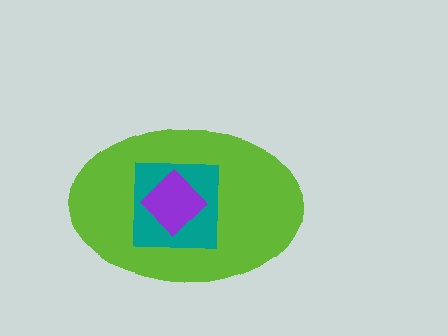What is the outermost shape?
The lime ellipse.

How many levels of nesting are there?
3.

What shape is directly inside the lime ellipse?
The teal square.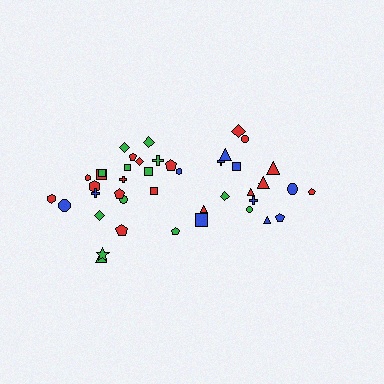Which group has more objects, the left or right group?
The left group.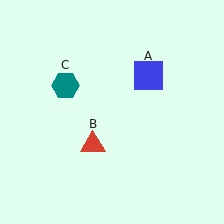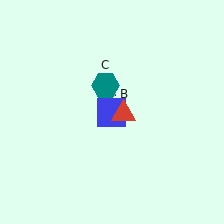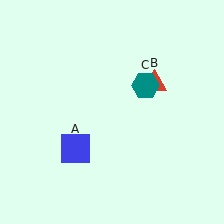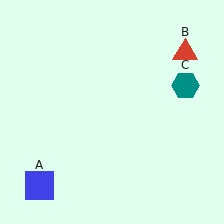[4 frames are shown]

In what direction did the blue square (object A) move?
The blue square (object A) moved down and to the left.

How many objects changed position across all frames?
3 objects changed position: blue square (object A), red triangle (object B), teal hexagon (object C).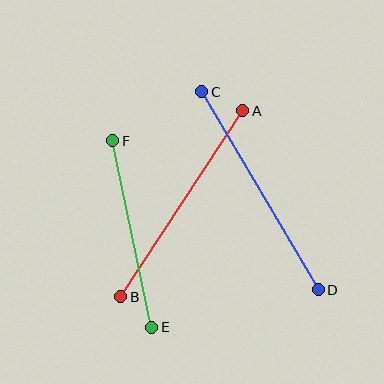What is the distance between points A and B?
The distance is approximately 222 pixels.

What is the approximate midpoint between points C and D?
The midpoint is at approximately (260, 191) pixels.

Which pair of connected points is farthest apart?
Points C and D are farthest apart.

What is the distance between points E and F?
The distance is approximately 191 pixels.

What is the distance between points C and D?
The distance is approximately 230 pixels.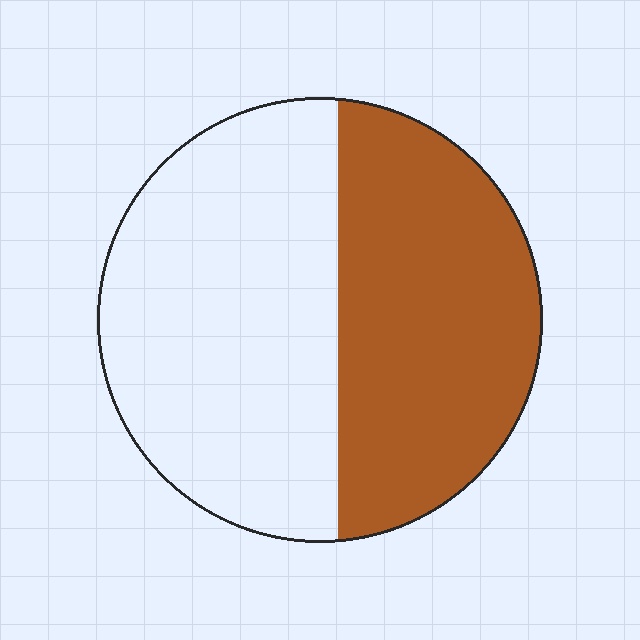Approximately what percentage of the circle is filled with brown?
Approximately 45%.